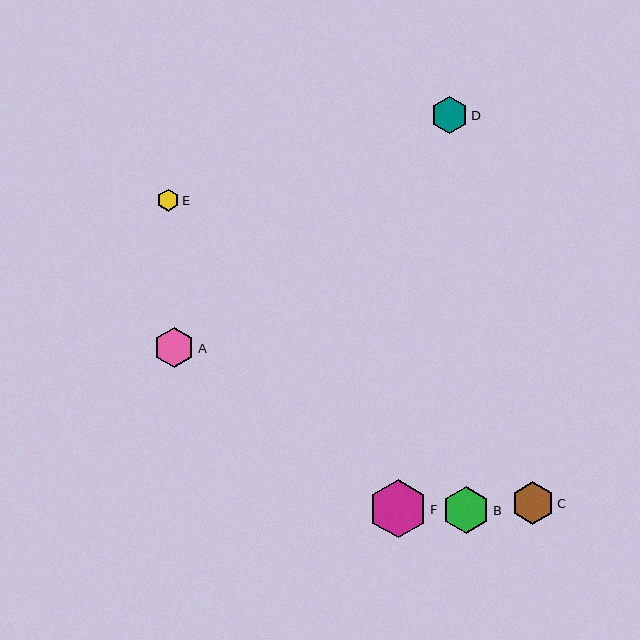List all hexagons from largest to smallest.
From largest to smallest: F, B, C, A, D, E.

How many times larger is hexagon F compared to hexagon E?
Hexagon F is approximately 2.6 times the size of hexagon E.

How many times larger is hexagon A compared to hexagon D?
Hexagon A is approximately 1.1 times the size of hexagon D.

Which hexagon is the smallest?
Hexagon E is the smallest with a size of approximately 22 pixels.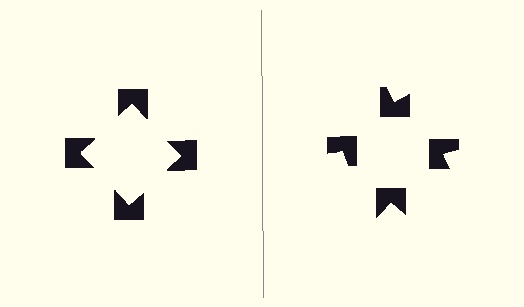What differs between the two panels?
The notched squares are positioned identically on both sides; only the wedge orientations differ. On the left they align to a square; on the right they are misaligned.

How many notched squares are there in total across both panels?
8 — 4 on each side.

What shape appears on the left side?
An illusory square.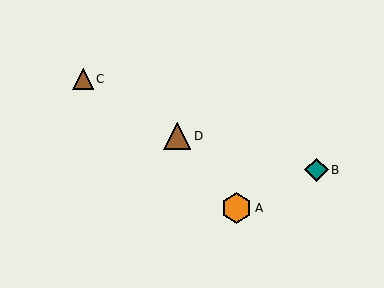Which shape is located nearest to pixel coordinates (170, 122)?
The brown triangle (labeled D) at (177, 136) is nearest to that location.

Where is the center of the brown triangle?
The center of the brown triangle is at (177, 136).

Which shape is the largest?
The orange hexagon (labeled A) is the largest.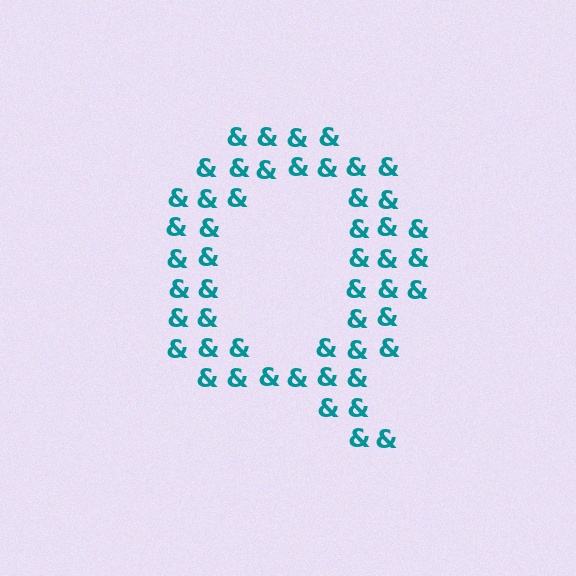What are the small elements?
The small elements are ampersands.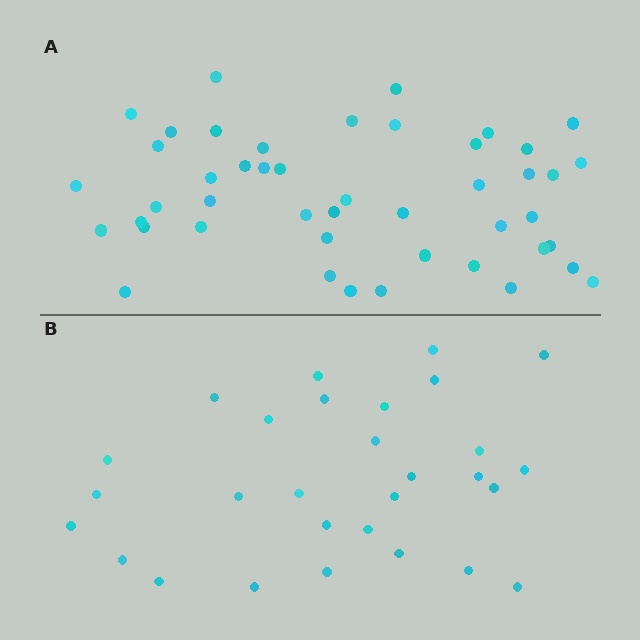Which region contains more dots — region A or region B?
Region A (the top region) has more dots.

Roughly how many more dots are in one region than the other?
Region A has approximately 15 more dots than region B.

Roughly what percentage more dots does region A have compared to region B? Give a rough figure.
About 60% more.